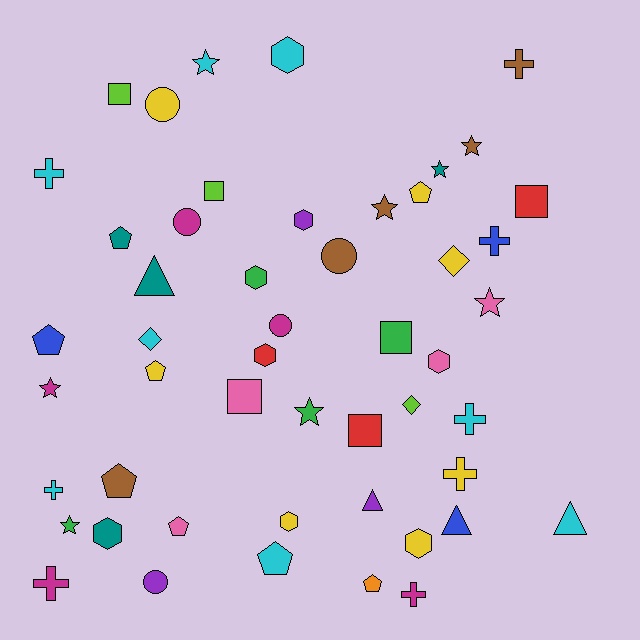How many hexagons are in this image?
There are 8 hexagons.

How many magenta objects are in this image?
There are 5 magenta objects.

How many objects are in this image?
There are 50 objects.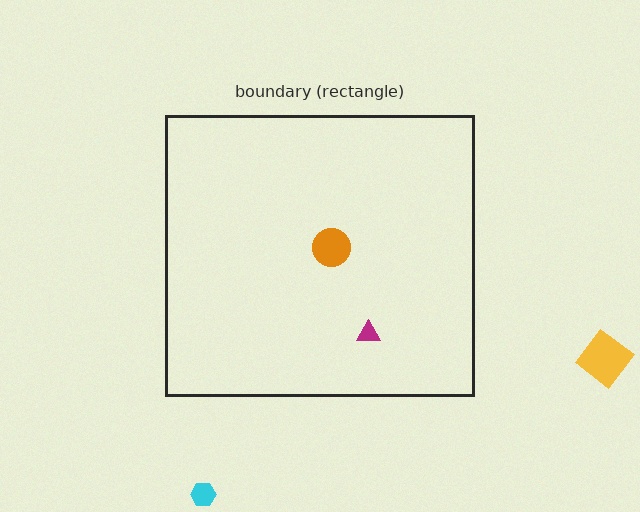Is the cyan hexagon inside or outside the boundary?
Outside.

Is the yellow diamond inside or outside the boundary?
Outside.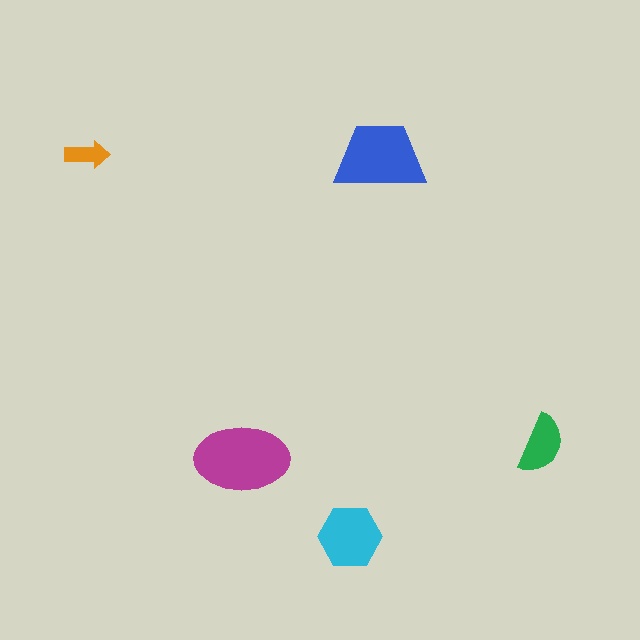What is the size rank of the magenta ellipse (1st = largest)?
1st.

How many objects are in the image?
There are 5 objects in the image.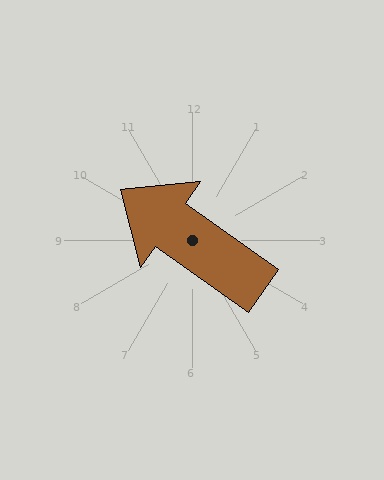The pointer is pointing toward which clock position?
Roughly 10 o'clock.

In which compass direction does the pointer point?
Northwest.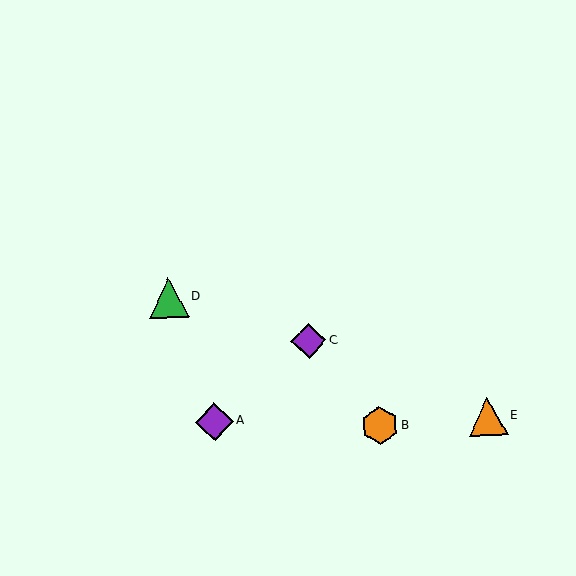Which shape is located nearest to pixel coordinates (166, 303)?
The green triangle (labeled D) at (169, 298) is nearest to that location.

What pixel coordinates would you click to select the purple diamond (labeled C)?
Click at (309, 341) to select the purple diamond C.